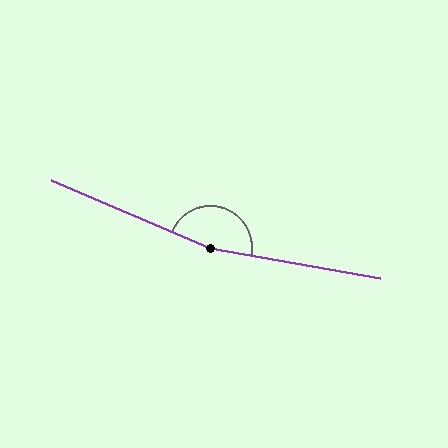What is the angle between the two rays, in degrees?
Approximately 167 degrees.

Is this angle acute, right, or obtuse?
It is obtuse.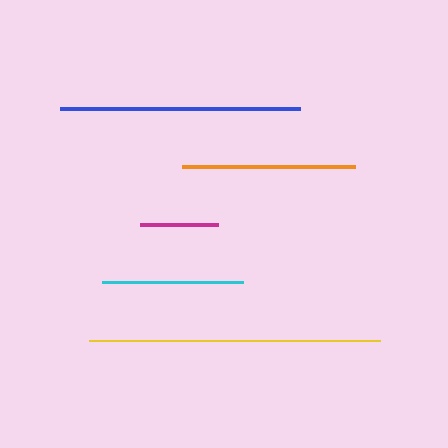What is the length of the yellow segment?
The yellow segment is approximately 291 pixels long.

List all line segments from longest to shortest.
From longest to shortest: yellow, blue, orange, cyan, magenta.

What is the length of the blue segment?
The blue segment is approximately 239 pixels long.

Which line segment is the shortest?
The magenta line is the shortest at approximately 78 pixels.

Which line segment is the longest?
The yellow line is the longest at approximately 291 pixels.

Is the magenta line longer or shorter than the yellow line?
The yellow line is longer than the magenta line.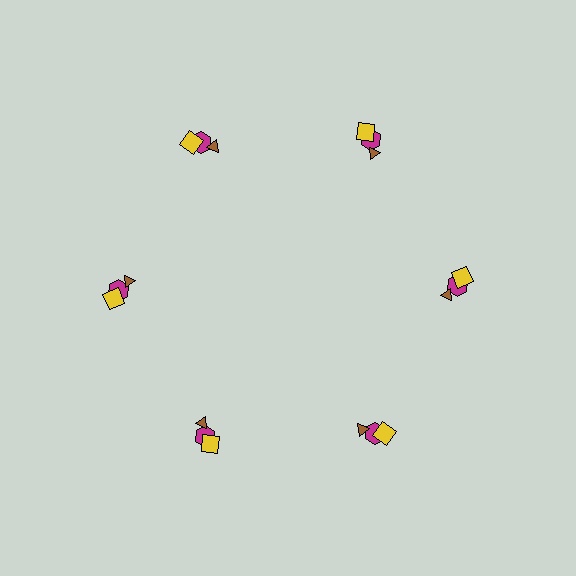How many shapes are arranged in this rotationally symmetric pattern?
There are 18 shapes, arranged in 6 groups of 3.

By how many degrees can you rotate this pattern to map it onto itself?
The pattern maps onto itself every 60 degrees of rotation.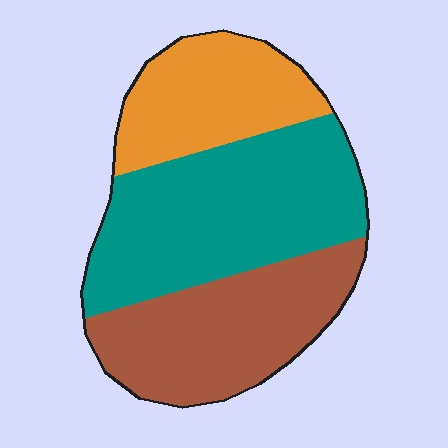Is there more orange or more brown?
Brown.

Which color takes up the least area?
Orange, at roughly 25%.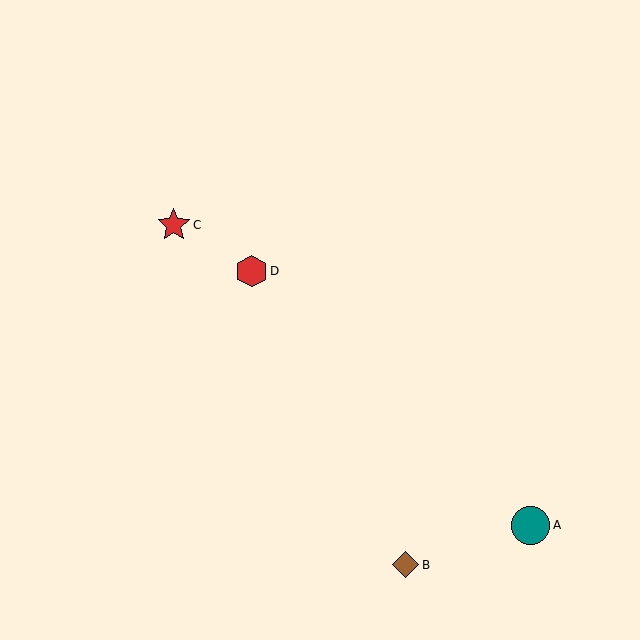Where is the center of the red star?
The center of the red star is at (174, 225).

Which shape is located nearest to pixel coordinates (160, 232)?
The red star (labeled C) at (174, 225) is nearest to that location.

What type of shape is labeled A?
Shape A is a teal circle.